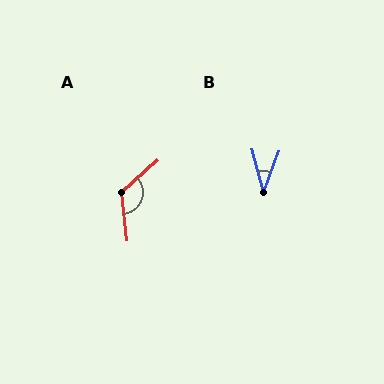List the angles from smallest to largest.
B (35°), A (125°).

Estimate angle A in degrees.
Approximately 125 degrees.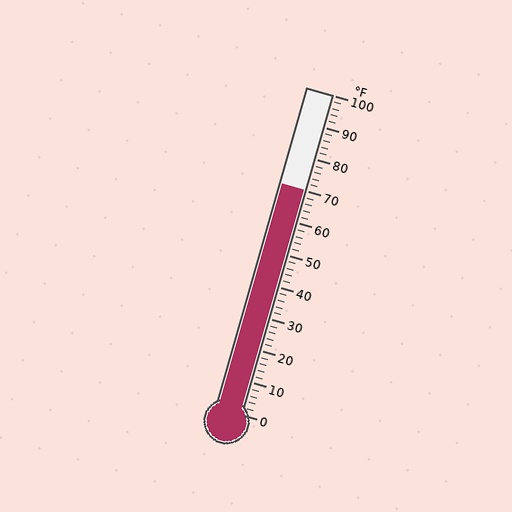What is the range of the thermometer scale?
The thermometer scale ranges from 0°F to 100°F.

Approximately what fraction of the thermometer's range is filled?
The thermometer is filled to approximately 70% of its range.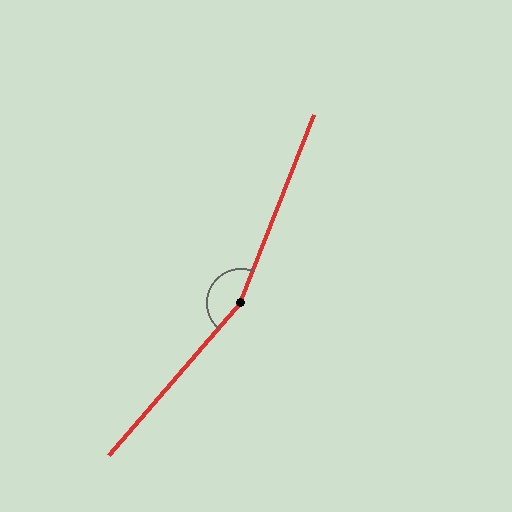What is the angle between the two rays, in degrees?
Approximately 160 degrees.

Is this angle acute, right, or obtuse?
It is obtuse.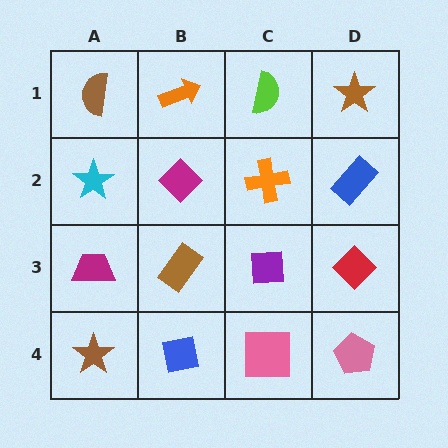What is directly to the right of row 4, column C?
A pink pentagon.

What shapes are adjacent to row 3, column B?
A magenta diamond (row 2, column B), a blue square (row 4, column B), a magenta trapezoid (row 3, column A), a purple square (row 3, column C).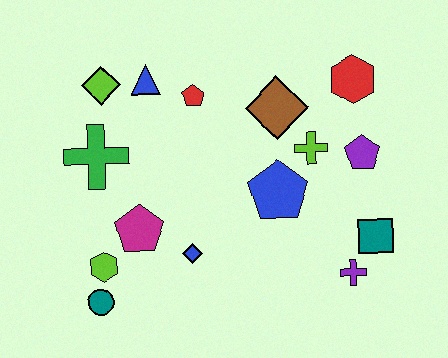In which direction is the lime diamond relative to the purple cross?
The lime diamond is to the left of the purple cross.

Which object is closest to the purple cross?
The teal square is closest to the purple cross.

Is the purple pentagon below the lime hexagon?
No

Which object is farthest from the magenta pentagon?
The red hexagon is farthest from the magenta pentagon.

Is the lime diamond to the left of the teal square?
Yes